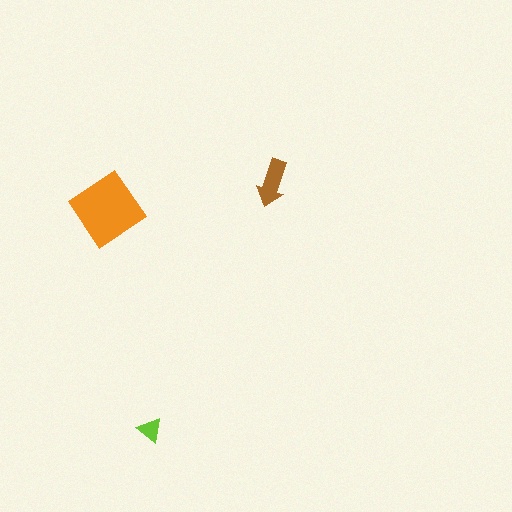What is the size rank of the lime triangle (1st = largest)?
3rd.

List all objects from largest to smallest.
The orange diamond, the brown arrow, the lime triangle.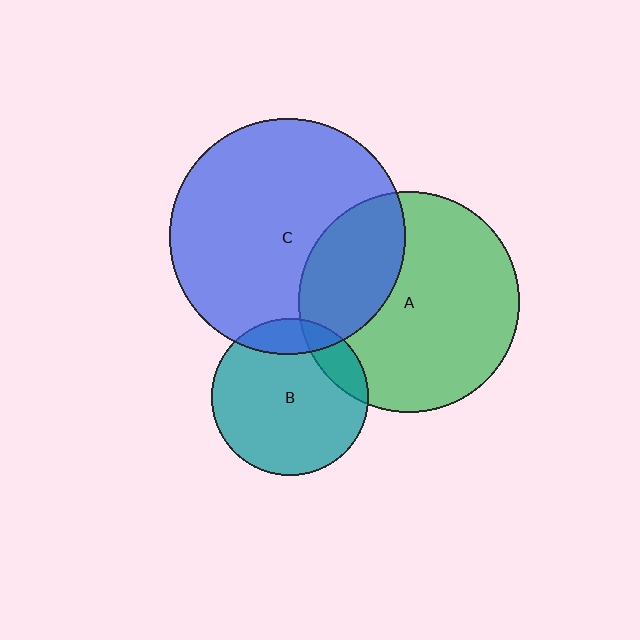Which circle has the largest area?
Circle C (blue).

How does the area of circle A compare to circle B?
Approximately 2.0 times.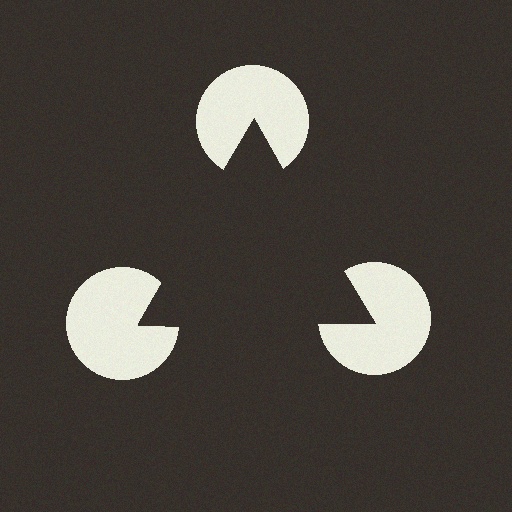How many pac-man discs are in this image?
There are 3 — one at each vertex of the illusory triangle.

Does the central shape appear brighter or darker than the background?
It typically appears slightly darker than the background, even though no actual brightness change is drawn.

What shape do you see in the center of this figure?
An illusory triangle — its edges are inferred from the aligned wedge cuts in the pac-man discs, not physically drawn.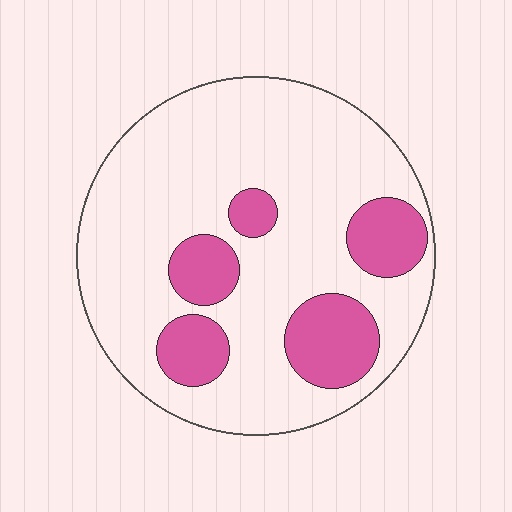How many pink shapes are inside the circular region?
5.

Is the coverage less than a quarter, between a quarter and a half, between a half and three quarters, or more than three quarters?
Less than a quarter.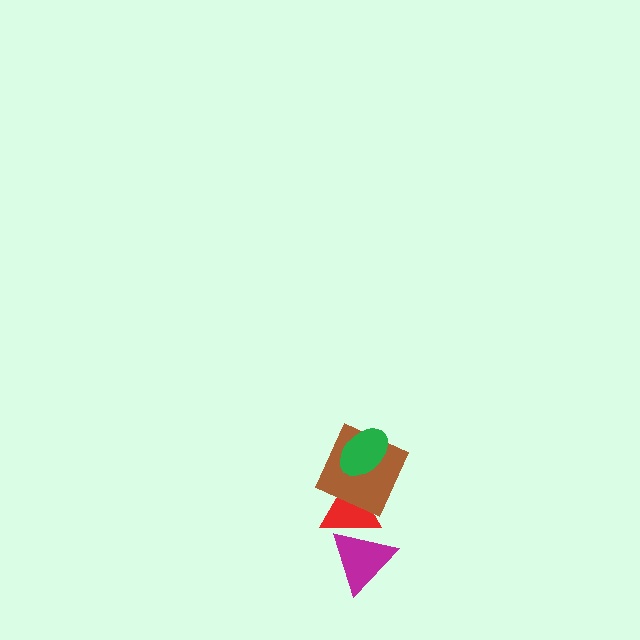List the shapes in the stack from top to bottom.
From top to bottom: the green ellipse, the brown square, the red triangle, the magenta triangle.